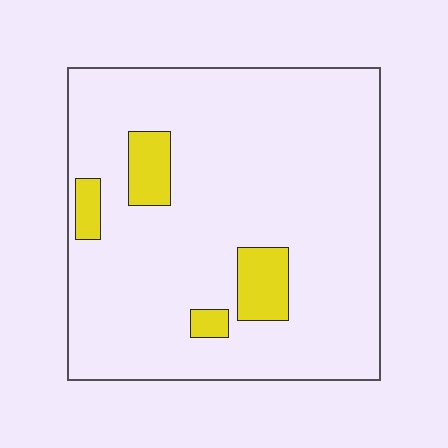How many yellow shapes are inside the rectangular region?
4.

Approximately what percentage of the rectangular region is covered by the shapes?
Approximately 10%.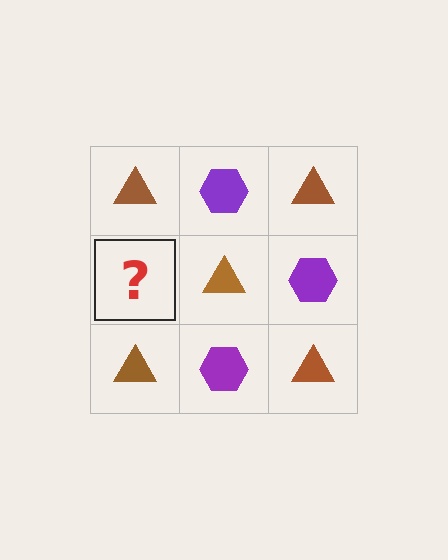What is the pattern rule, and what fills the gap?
The rule is that it alternates brown triangle and purple hexagon in a checkerboard pattern. The gap should be filled with a purple hexagon.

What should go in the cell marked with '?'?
The missing cell should contain a purple hexagon.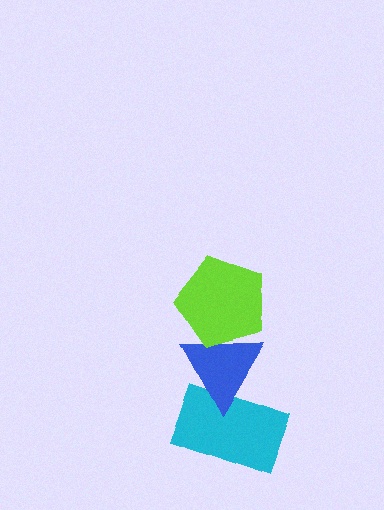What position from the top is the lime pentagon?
The lime pentagon is 1st from the top.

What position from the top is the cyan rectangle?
The cyan rectangle is 3rd from the top.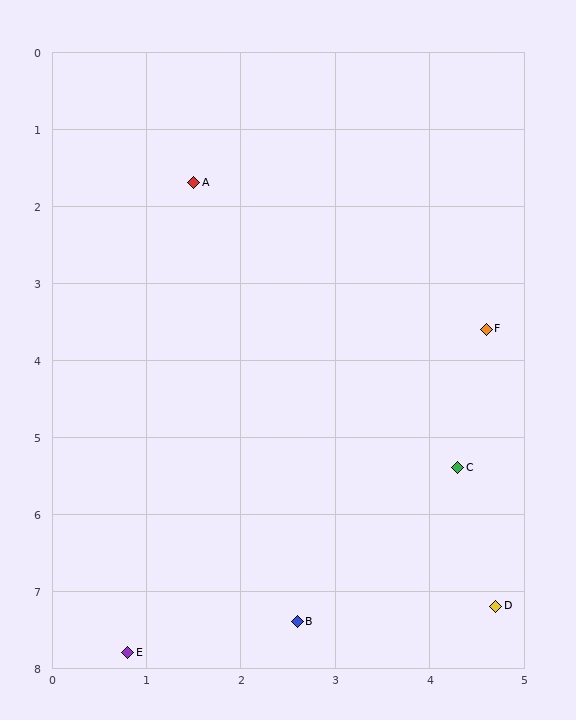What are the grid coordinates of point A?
Point A is at approximately (1.5, 1.7).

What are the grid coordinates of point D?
Point D is at approximately (4.7, 7.2).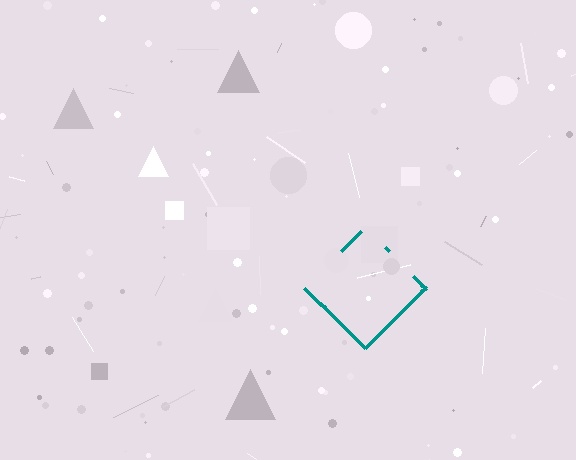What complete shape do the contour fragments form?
The contour fragments form a diamond.